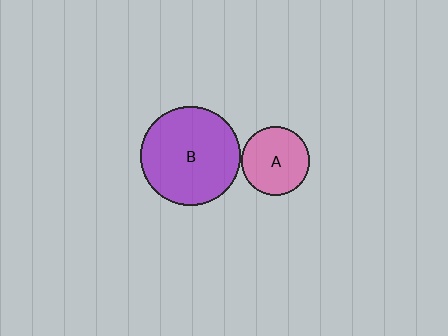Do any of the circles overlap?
No, none of the circles overlap.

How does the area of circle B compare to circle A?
Approximately 2.1 times.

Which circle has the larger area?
Circle B (purple).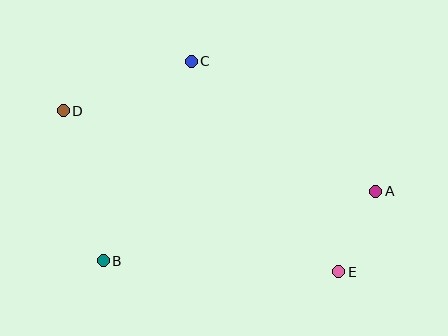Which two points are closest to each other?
Points A and E are closest to each other.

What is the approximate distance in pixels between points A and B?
The distance between A and B is approximately 282 pixels.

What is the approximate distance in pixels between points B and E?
The distance between B and E is approximately 236 pixels.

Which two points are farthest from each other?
Points A and D are farthest from each other.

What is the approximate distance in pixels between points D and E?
The distance between D and E is approximately 319 pixels.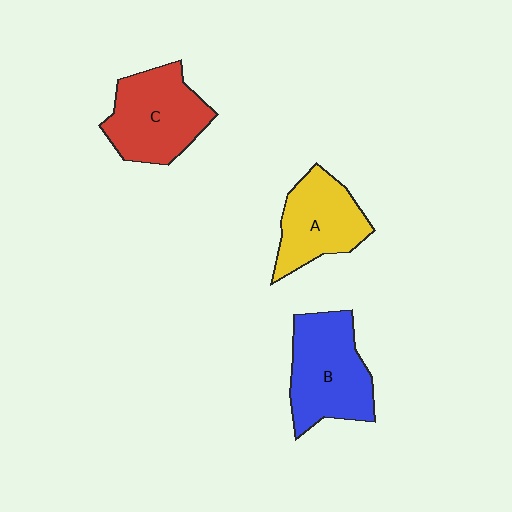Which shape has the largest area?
Shape B (blue).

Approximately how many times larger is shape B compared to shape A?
Approximately 1.2 times.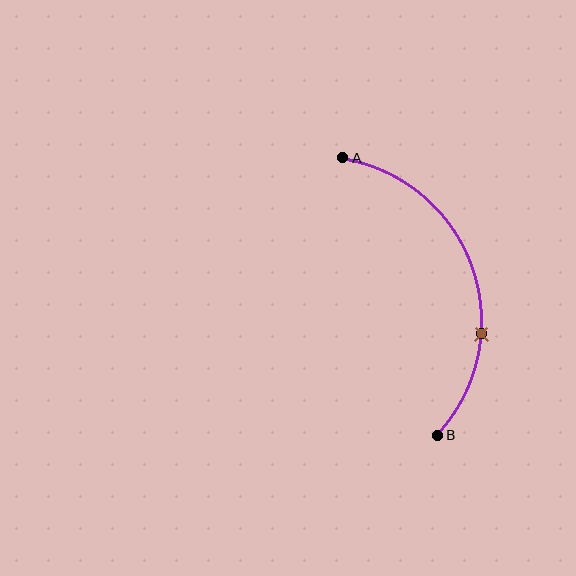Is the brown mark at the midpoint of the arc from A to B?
No. The brown mark lies on the arc but is closer to endpoint B. The arc midpoint would be at the point on the curve equidistant along the arc from both A and B.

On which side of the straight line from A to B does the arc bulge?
The arc bulges to the right of the straight line connecting A and B.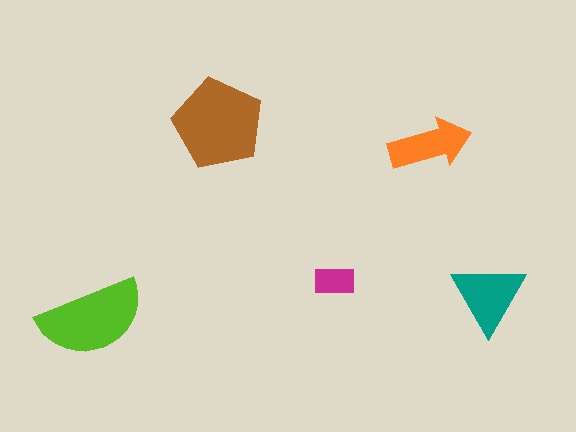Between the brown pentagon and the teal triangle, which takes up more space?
The brown pentagon.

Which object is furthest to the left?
The lime semicircle is leftmost.